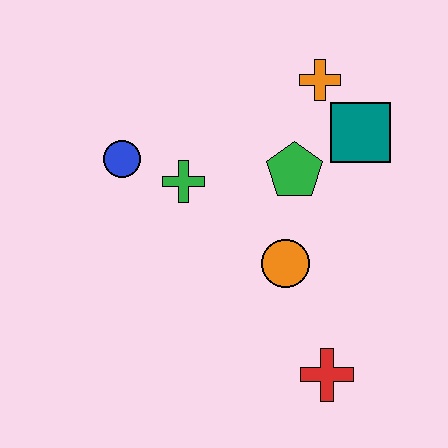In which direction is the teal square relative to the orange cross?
The teal square is below the orange cross.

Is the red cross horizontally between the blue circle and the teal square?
Yes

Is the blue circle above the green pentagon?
Yes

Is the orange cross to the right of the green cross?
Yes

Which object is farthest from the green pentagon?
The red cross is farthest from the green pentagon.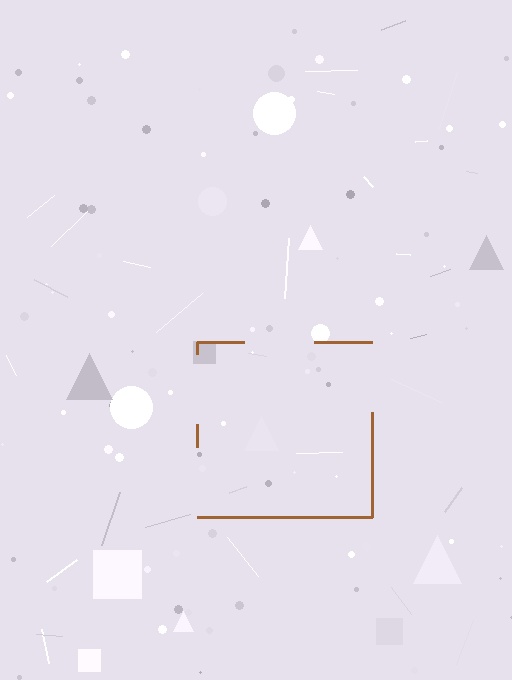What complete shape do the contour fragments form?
The contour fragments form a square.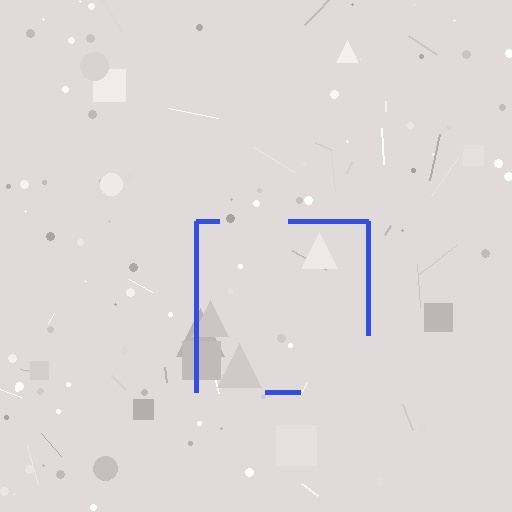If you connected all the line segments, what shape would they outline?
They would outline a square.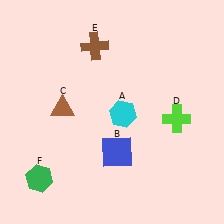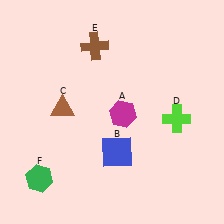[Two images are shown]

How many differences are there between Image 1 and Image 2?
There is 1 difference between the two images.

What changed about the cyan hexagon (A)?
In Image 1, A is cyan. In Image 2, it changed to magenta.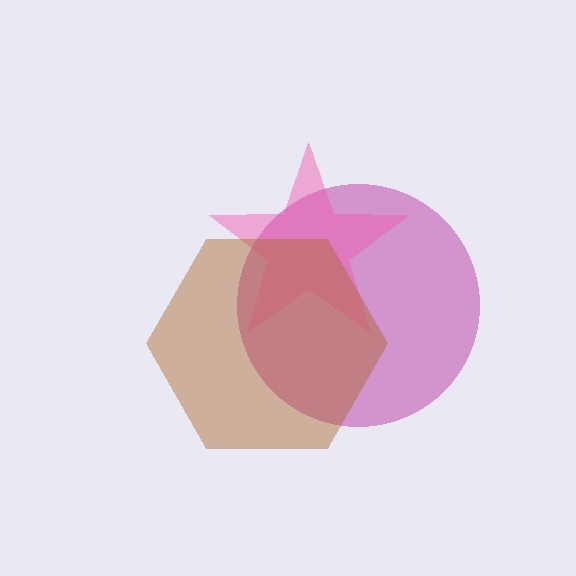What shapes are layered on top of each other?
The layered shapes are: a magenta circle, a pink star, a brown hexagon.